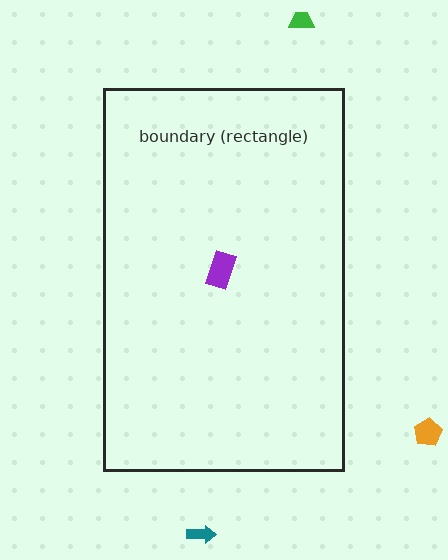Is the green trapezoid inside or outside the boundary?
Outside.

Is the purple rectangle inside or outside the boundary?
Inside.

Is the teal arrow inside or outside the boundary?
Outside.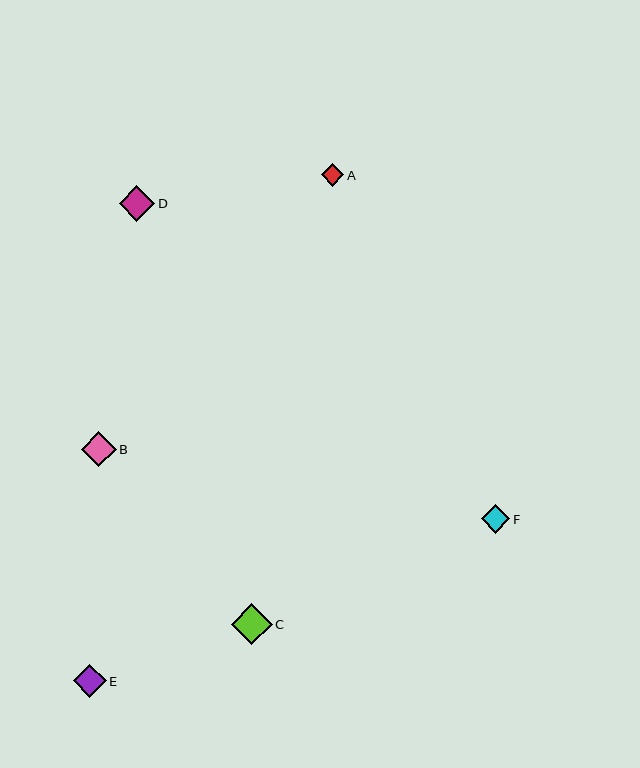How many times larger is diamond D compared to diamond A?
Diamond D is approximately 1.6 times the size of diamond A.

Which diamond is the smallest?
Diamond A is the smallest with a size of approximately 22 pixels.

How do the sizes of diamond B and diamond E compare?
Diamond B and diamond E are approximately the same size.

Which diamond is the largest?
Diamond C is the largest with a size of approximately 41 pixels.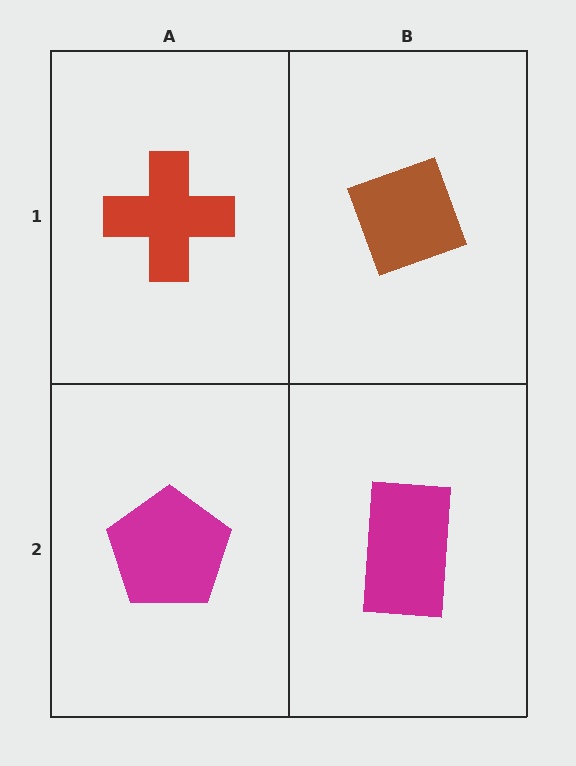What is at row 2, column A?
A magenta pentagon.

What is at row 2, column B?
A magenta rectangle.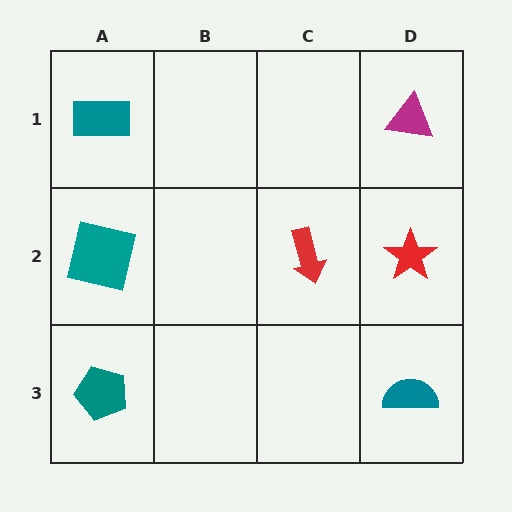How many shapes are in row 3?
2 shapes.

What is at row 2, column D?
A red star.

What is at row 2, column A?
A teal square.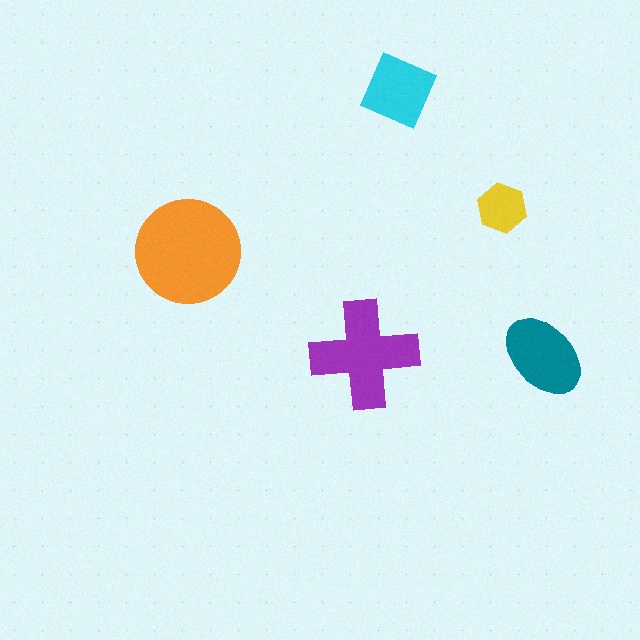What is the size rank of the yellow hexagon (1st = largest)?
5th.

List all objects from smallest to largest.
The yellow hexagon, the cyan diamond, the teal ellipse, the purple cross, the orange circle.